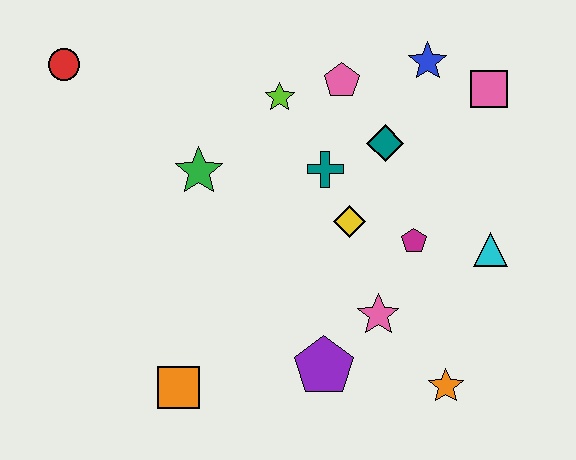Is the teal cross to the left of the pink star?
Yes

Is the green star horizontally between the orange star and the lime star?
No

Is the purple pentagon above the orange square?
Yes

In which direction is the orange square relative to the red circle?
The orange square is below the red circle.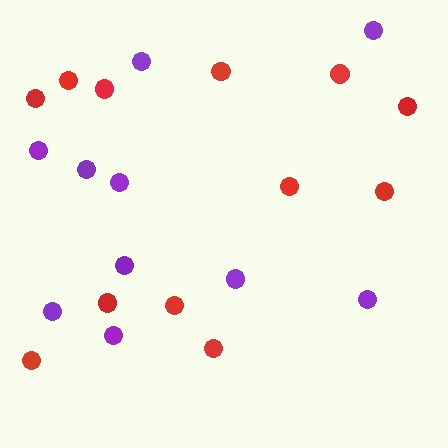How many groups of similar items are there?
There are 2 groups: one group of red circles (12) and one group of purple circles (10).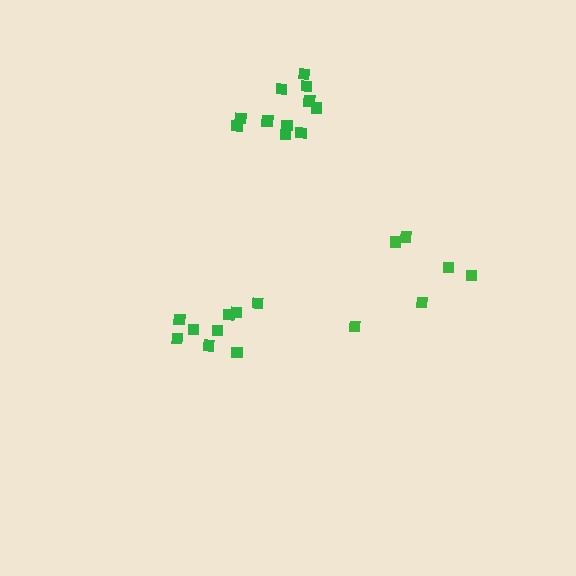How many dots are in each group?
Group 1: 9 dots, Group 2: 6 dots, Group 3: 11 dots (26 total).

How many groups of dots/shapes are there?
There are 3 groups.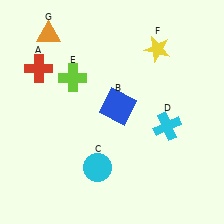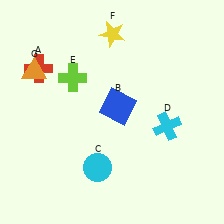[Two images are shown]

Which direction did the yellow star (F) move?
The yellow star (F) moved left.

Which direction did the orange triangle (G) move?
The orange triangle (G) moved down.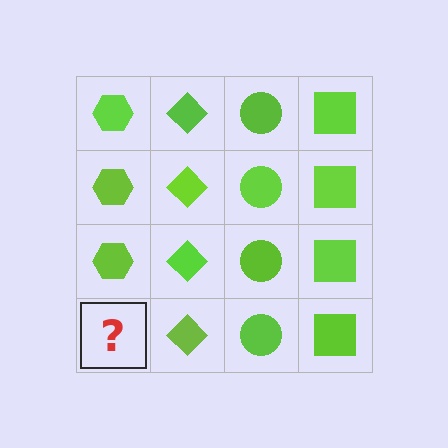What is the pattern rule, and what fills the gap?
The rule is that each column has a consistent shape. The gap should be filled with a lime hexagon.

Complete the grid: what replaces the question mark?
The question mark should be replaced with a lime hexagon.